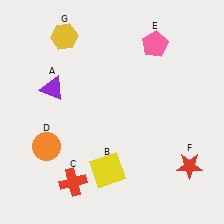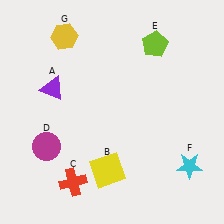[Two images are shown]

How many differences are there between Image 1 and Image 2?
There are 3 differences between the two images.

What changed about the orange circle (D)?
In Image 1, D is orange. In Image 2, it changed to magenta.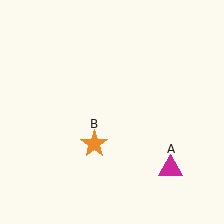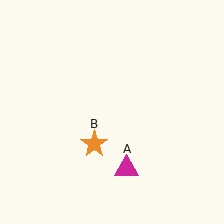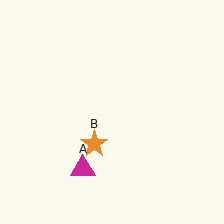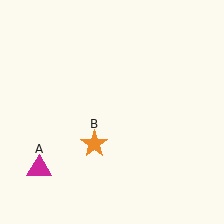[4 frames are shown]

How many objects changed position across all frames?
1 object changed position: magenta triangle (object A).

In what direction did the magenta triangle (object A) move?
The magenta triangle (object A) moved left.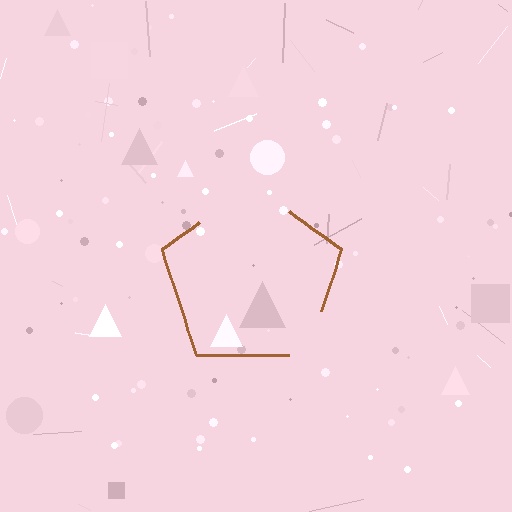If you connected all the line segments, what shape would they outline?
They would outline a pentagon.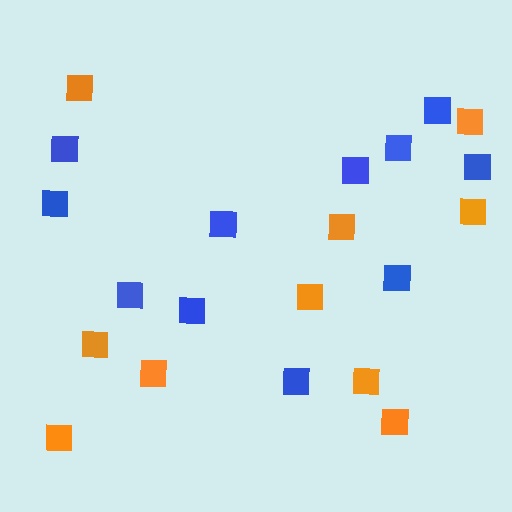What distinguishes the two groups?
There are 2 groups: one group of blue squares (11) and one group of orange squares (10).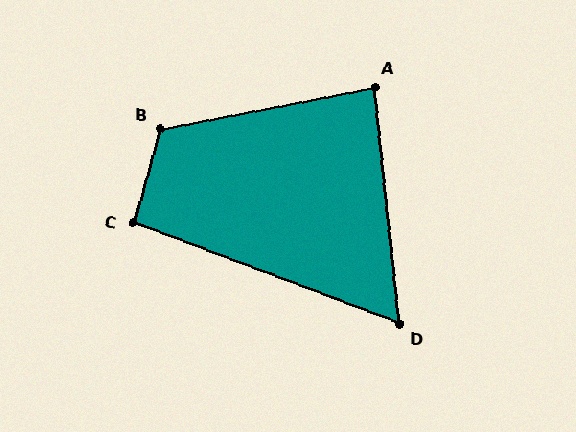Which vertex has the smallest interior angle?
D, at approximately 63 degrees.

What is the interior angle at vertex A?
Approximately 85 degrees (approximately right).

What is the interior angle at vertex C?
Approximately 95 degrees (approximately right).